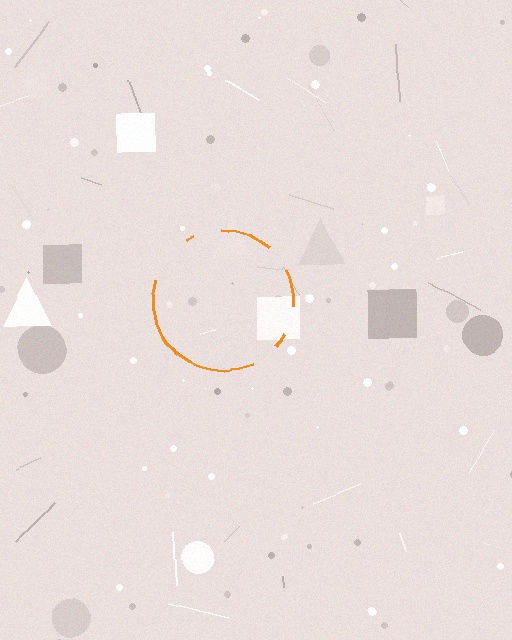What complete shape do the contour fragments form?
The contour fragments form a circle.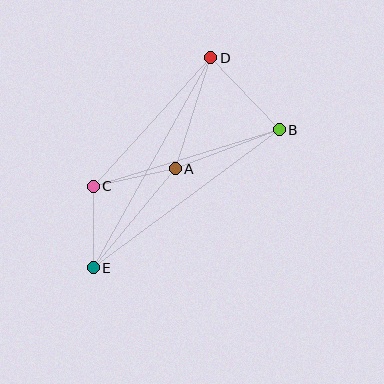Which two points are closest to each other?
Points C and E are closest to each other.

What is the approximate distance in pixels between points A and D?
The distance between A and D is approximately 117 pixels.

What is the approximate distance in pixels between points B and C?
The distance between B and C is approximately 194 pixels.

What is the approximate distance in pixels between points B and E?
The distance between B and E is approximately 231 pixels.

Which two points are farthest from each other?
Points D and E are farthest from each other.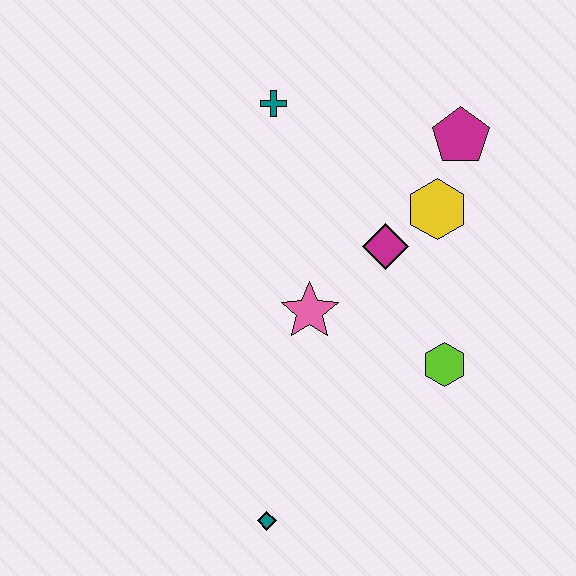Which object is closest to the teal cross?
The magenta diamond is closest to the teal cross.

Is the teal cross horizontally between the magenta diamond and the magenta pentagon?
No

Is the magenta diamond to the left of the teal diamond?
No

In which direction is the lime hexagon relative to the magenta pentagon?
The lime hexagon is below the magenta pentagon.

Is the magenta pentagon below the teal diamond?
No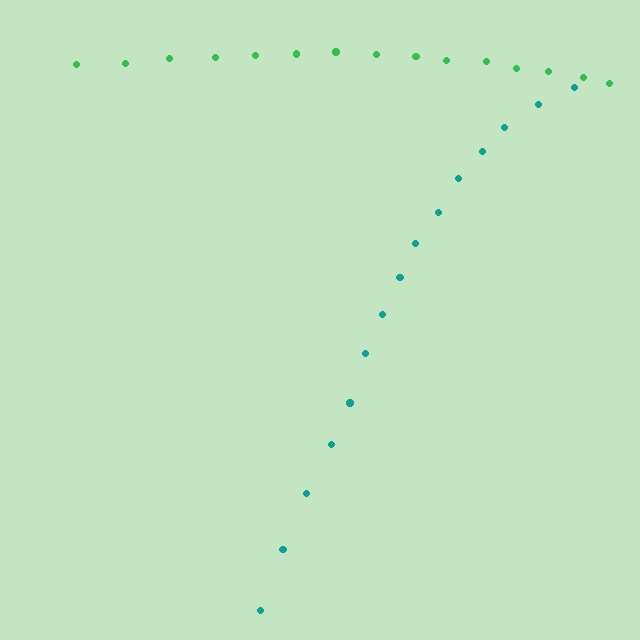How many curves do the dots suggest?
There are 2 distinct paths.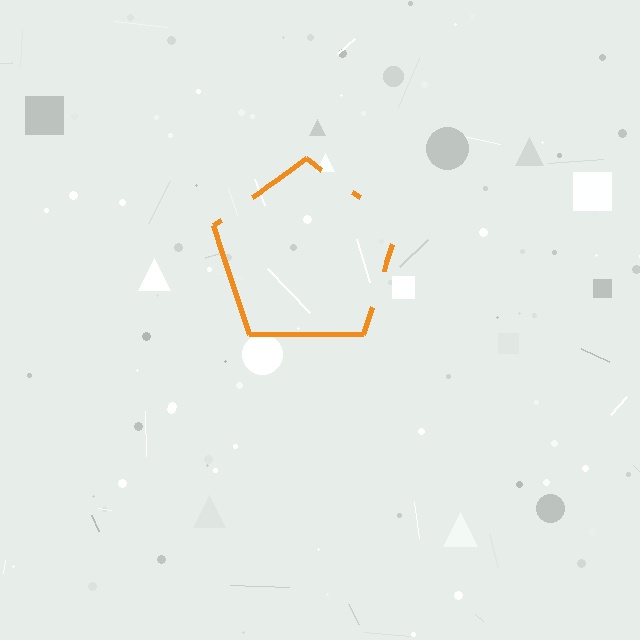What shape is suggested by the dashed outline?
The dashed outline suggests a pentagon.